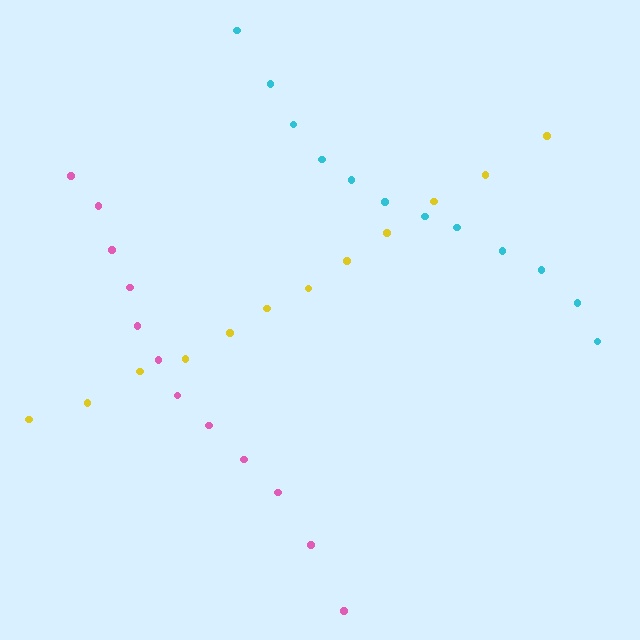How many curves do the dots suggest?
There are 3 distinct paths.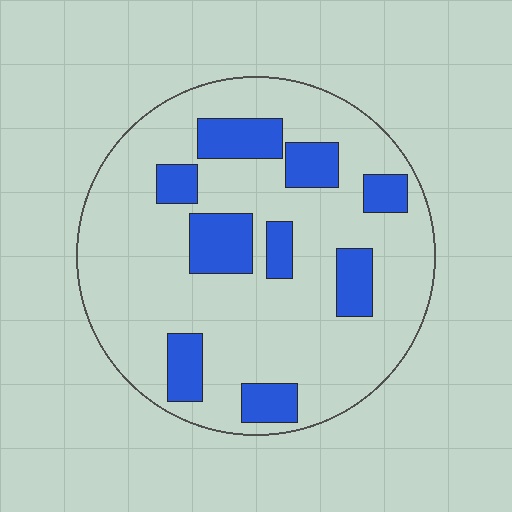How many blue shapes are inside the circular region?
9.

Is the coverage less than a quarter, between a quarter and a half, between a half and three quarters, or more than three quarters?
Less than a quarter.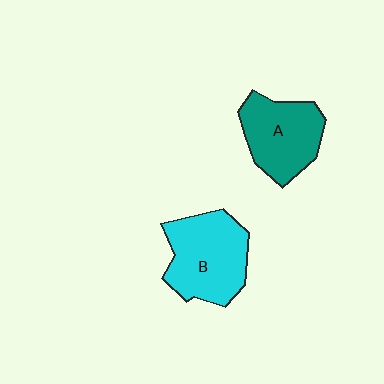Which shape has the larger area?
Shape B (cyan).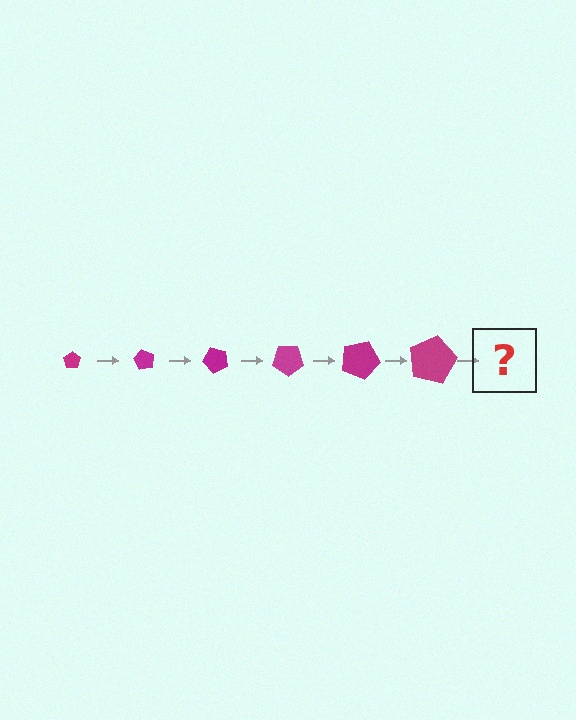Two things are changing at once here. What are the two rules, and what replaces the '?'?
The two rules are that the pentagon grows larger each step and it rotates 60 degrees each step. The '?' should be a pentagon, larger than the previous one and rotated 360 degrees from the start.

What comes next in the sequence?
The next element should be a pentagon, larger than the previous one and rotated 360 degrees from the start.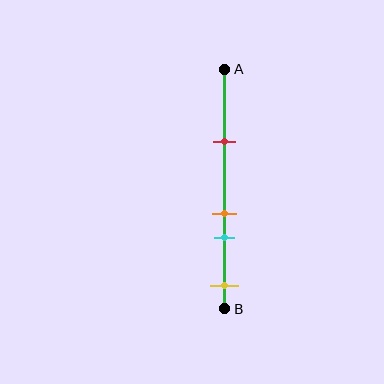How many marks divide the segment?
There are 4 marks dividing the segment.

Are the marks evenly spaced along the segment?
No, the marks are not evenly spaced.